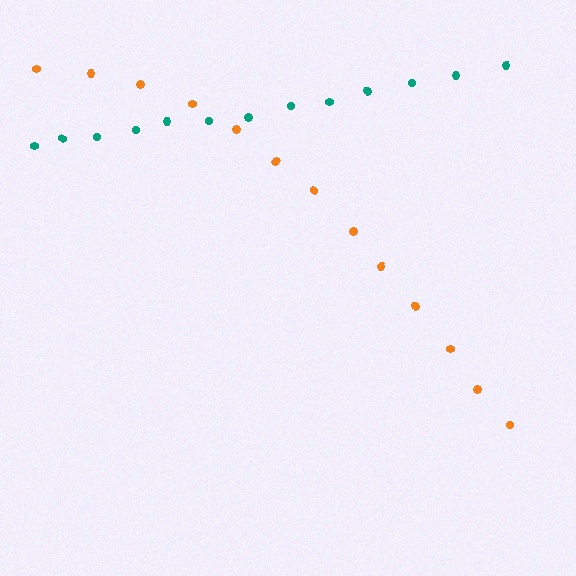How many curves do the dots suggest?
There are 2 distinct paths.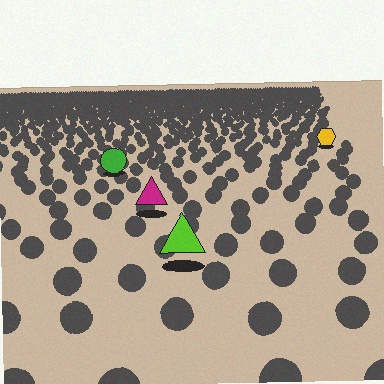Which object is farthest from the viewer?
The yellow hexagon is farthest from the viewer. It appears smaller and the ground texture around it is denser.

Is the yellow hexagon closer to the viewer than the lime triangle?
No. The lime triangle is closer — you can tell from the texture gradient: the ground texture is coarser near it.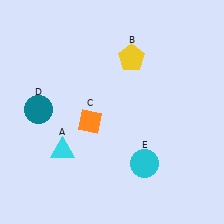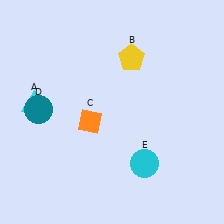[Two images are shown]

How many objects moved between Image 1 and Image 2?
1 object moved between the two images.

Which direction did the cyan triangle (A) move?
The cyan triangle (A) moved up.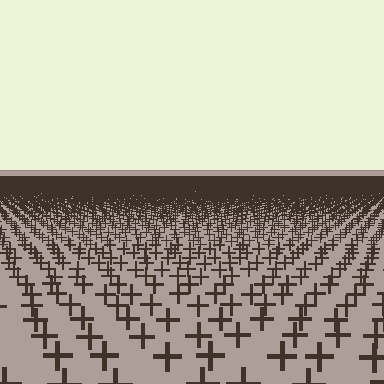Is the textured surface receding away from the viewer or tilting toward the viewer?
The surface is receding away from the viewer. Texture elements get smaller and denser toward the top.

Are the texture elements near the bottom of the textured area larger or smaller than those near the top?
Larger. Near the bottom, elements are closer to the viewer and appear at a bigger on-screen size.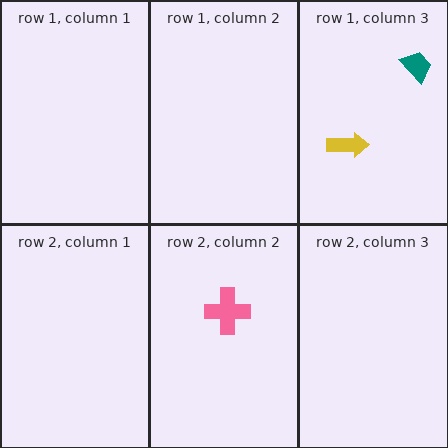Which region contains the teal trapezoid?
The row 1, column 3 region.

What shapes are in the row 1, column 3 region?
The yellow arrow, the teal trapezoid.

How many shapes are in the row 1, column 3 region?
2.